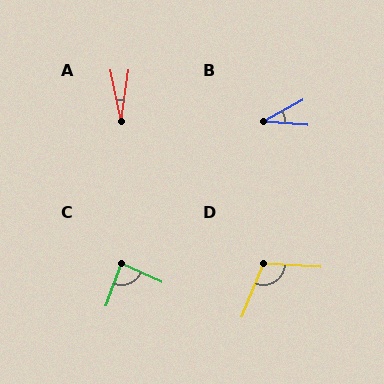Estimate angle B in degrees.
Approximately 32 degrees.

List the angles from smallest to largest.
A (19°), B (32°), C (86°), D (109°).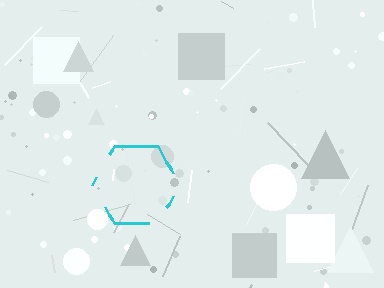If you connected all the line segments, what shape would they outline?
They would outline a hexagon.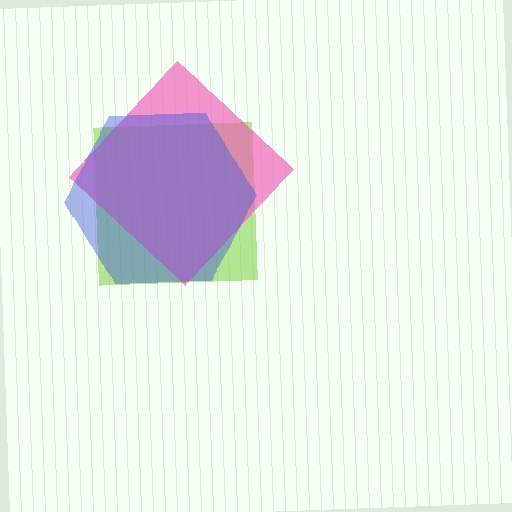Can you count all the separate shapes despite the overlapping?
Yes, there are 3 separate shapes.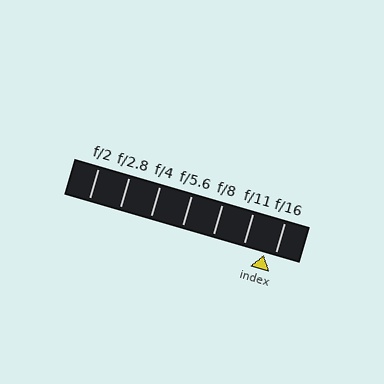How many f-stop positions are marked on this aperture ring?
There are 7 f-stop positions marked.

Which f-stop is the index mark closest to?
The index mark is closest to f/16.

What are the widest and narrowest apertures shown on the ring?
The widest aperture shown is f/2 and the narrowest is f/16.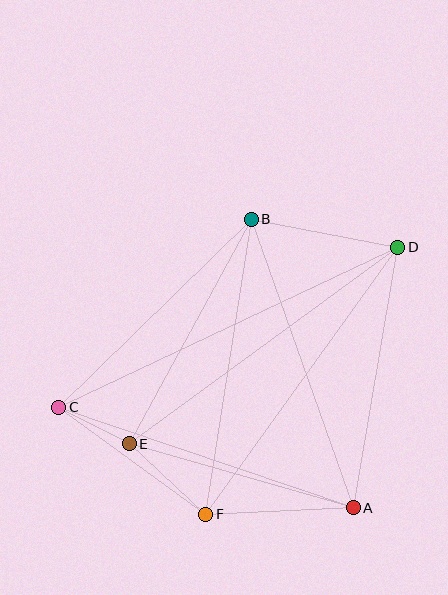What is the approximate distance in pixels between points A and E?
The distance between A and E is approximately 233 pixels.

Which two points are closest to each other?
Points C and E are closest to each other.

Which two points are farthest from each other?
Points C and D are farthest from each other.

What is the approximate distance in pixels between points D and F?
The distance between D and F is approximately 329 pixels.